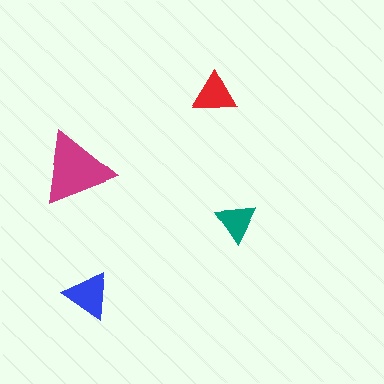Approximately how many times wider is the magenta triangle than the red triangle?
About 1.5 times wider.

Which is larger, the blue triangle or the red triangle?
The blue one.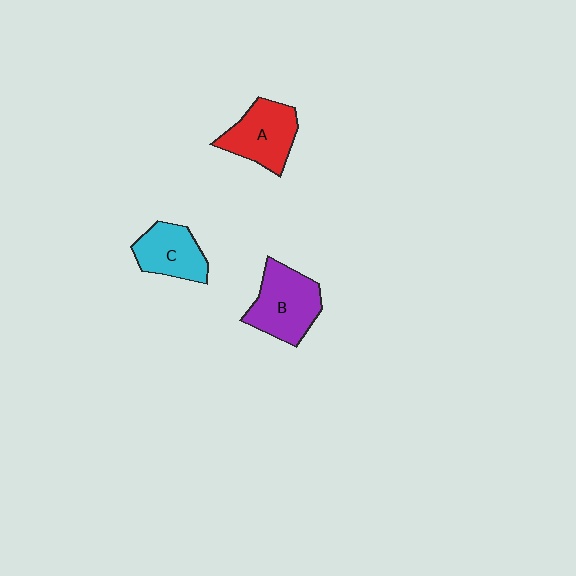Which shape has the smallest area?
Shape C (cyan).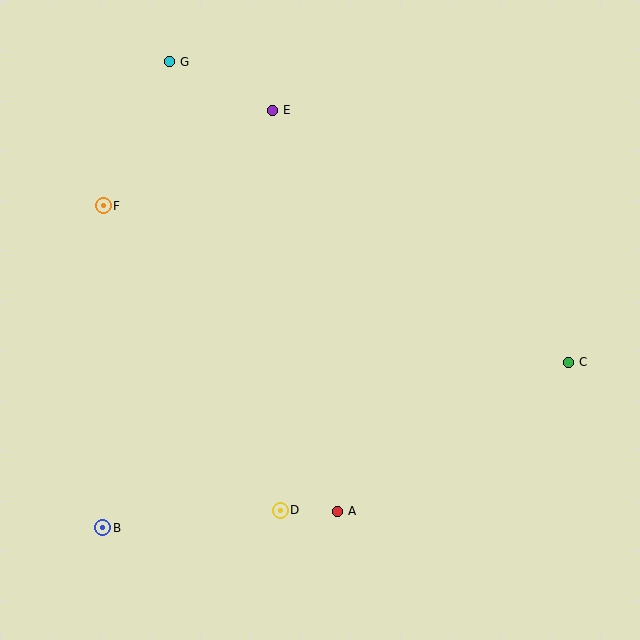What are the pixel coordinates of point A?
Point A is at (338, 511).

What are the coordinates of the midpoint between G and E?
The midpoint between G and E is at (221, 86).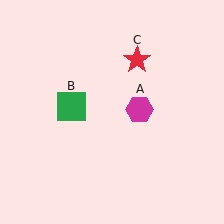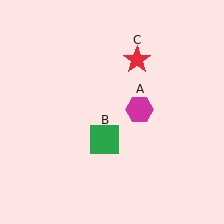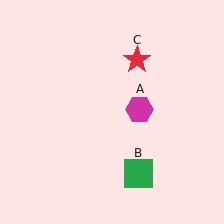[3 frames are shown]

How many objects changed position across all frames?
1 object changed position: green square (object B).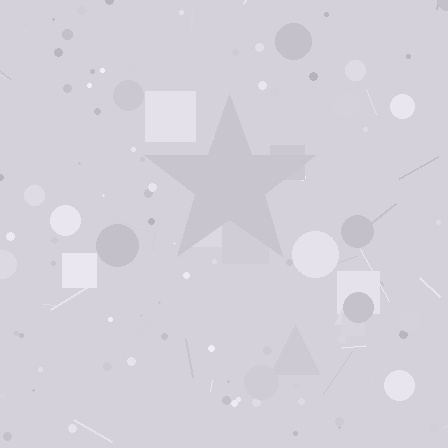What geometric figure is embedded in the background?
A star is embedded in the background.